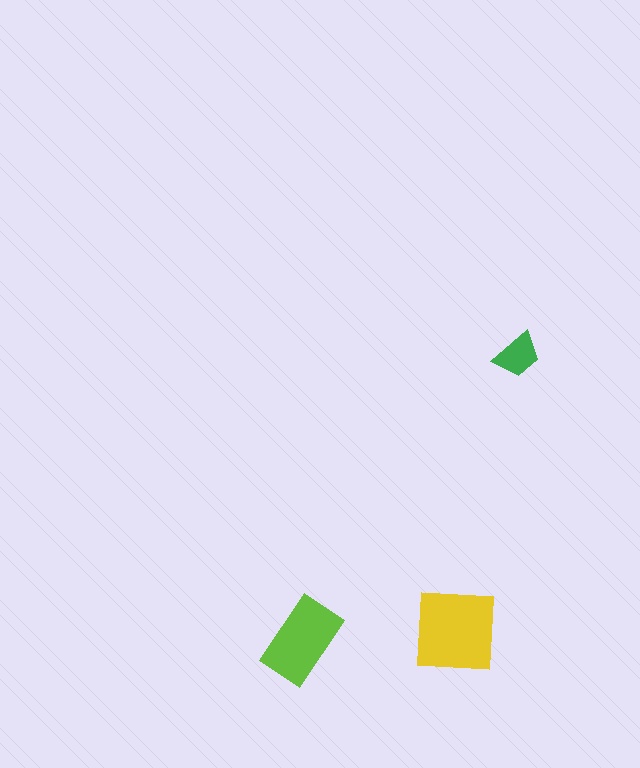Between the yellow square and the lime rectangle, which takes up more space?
The yellow square.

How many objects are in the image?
There are 3 objects in the image.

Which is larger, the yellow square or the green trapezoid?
The yellow square.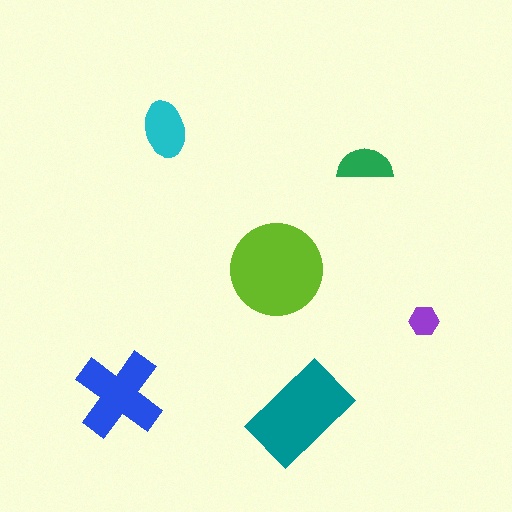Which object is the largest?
The lime circle.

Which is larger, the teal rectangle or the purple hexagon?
The teal rectangle.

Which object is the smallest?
The purple hexagon.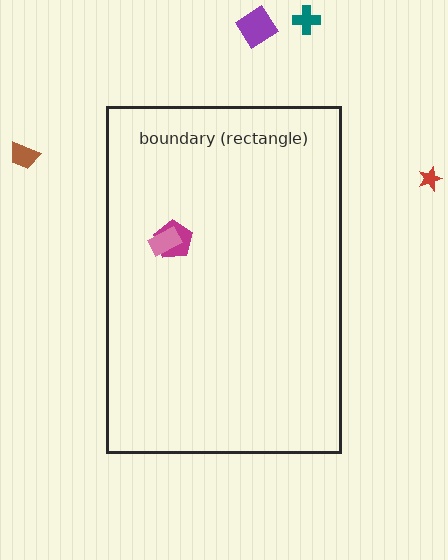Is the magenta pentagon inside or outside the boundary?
Inside.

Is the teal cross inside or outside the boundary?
Outside.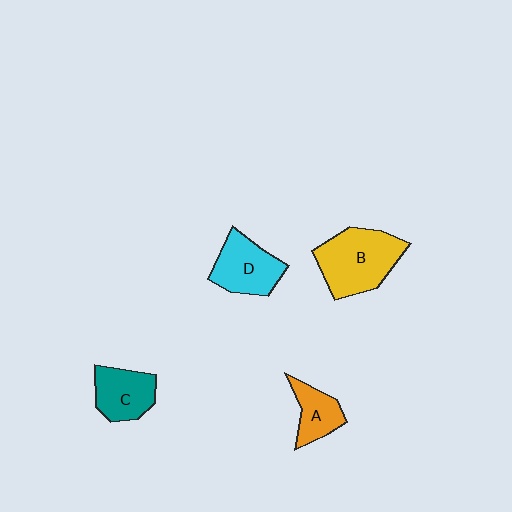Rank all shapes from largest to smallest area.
From largest to smallest: B (yellow), D (cyan), C (teal), A (orange).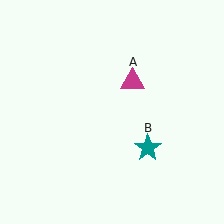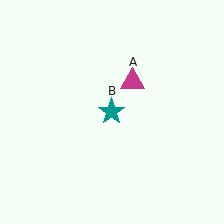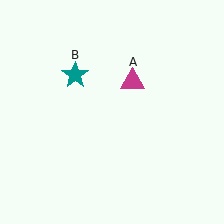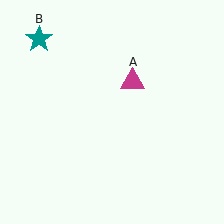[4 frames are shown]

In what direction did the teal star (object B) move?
The teal star (object B) moved up and to the left.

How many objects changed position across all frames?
1 object changed position: teal star (object B).